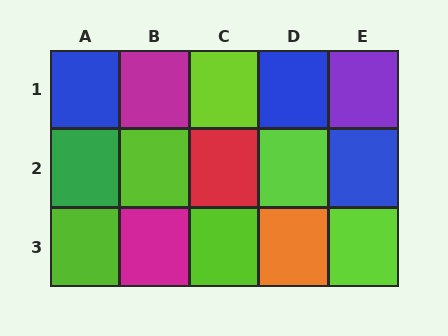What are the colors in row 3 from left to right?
Lime, magenta, lime, orange, lime.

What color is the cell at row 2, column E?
Blue.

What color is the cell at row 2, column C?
Red.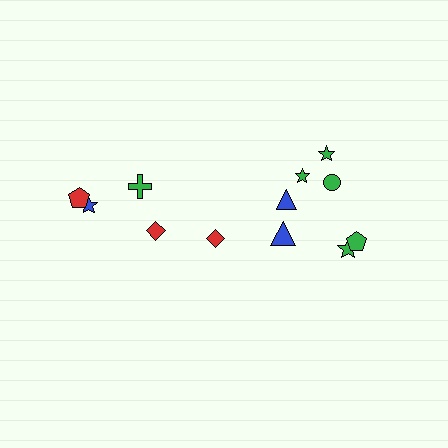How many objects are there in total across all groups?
There are 12 objects.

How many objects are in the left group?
There are 4 objects.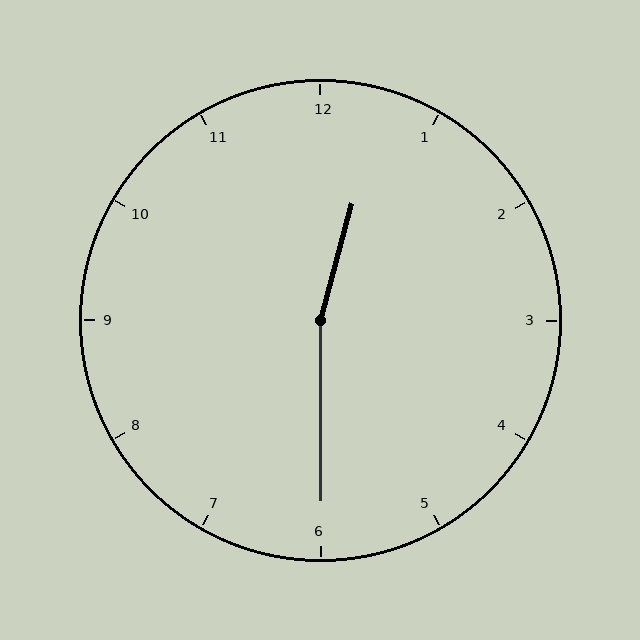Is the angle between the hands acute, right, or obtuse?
It is obtuse.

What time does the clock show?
12:30.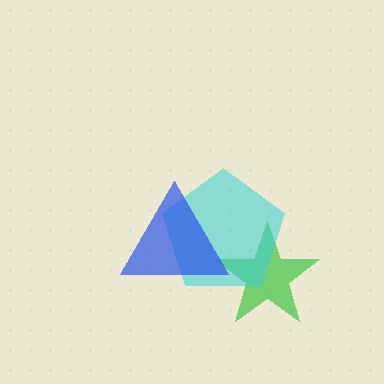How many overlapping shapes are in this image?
There are 3 overlapping shapes in the image.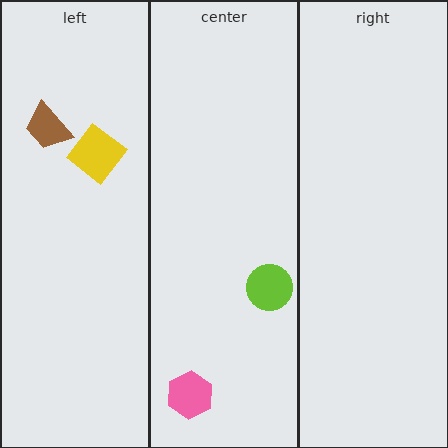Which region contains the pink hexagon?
The center region.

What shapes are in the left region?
The brown trapezoid, the yellow diamond.